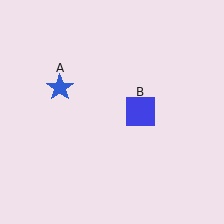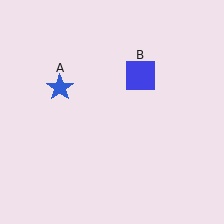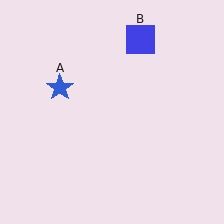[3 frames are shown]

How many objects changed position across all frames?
1 object changed position: blue square (object B).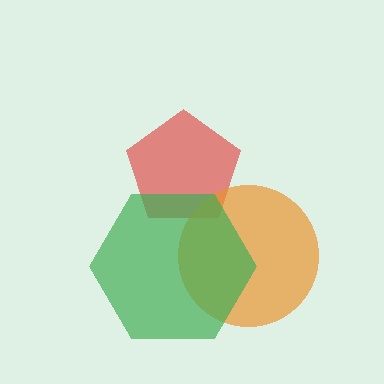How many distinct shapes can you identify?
There are 3 distinct shapes: a red pentagon, an orange circle, a green hexagon.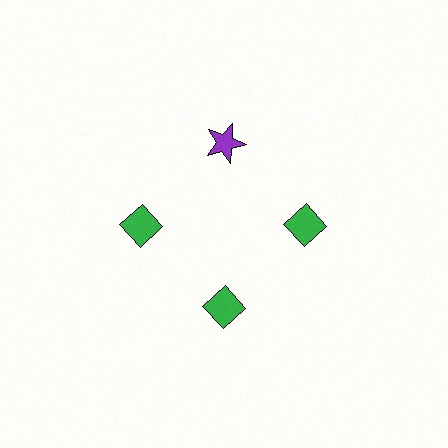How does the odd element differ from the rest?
It differs in both color (purple instead of green) and shape (star instead of diamond).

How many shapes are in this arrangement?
There are 4 shapes arranged in a ring pattern.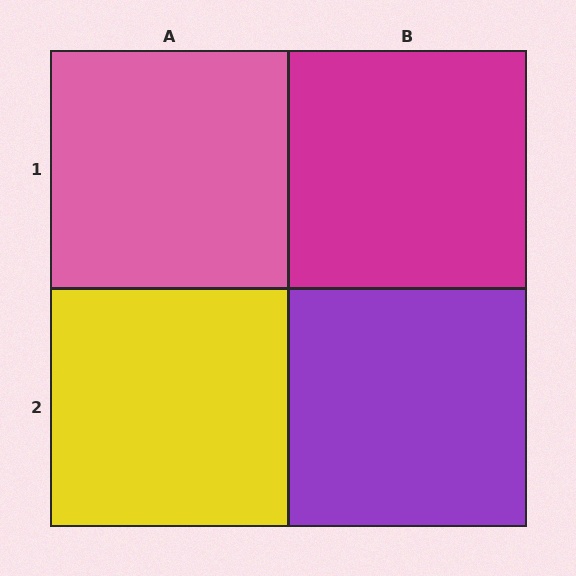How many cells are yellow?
1 cell is yellow.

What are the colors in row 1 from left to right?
Pink, magenta.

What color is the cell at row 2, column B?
Purple.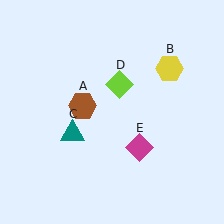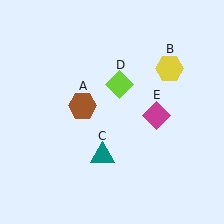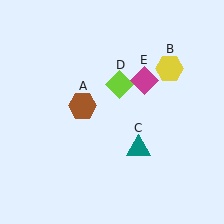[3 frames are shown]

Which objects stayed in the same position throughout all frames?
Brown hexagon (object A) and yellow hexagon (object B) and lime diamond (object D) remained stationary.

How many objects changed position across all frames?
2 objects changed position: teal triangle (object C), magenta diamond (object E).